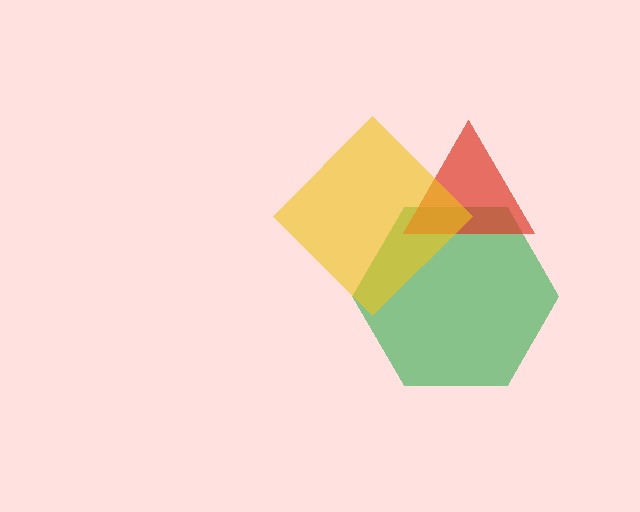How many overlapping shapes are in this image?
There are 3 overlapping shapes in the image.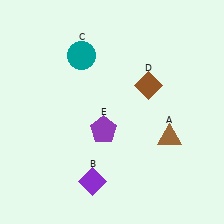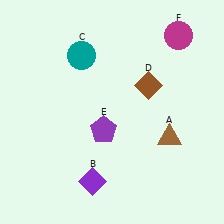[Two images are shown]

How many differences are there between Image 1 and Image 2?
There is 1 difference between the two images.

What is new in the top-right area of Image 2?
A magenta circle (F) was added in the top-right area of Image 2.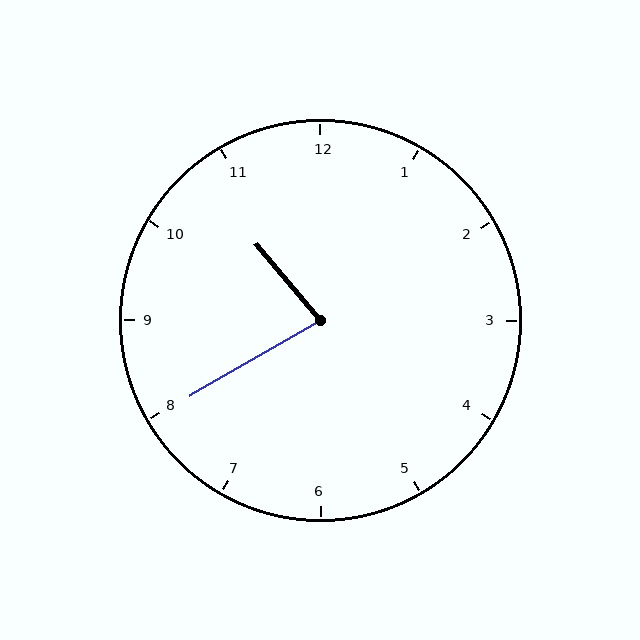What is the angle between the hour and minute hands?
Approximately 80 degrees.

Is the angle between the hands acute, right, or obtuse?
It is acute.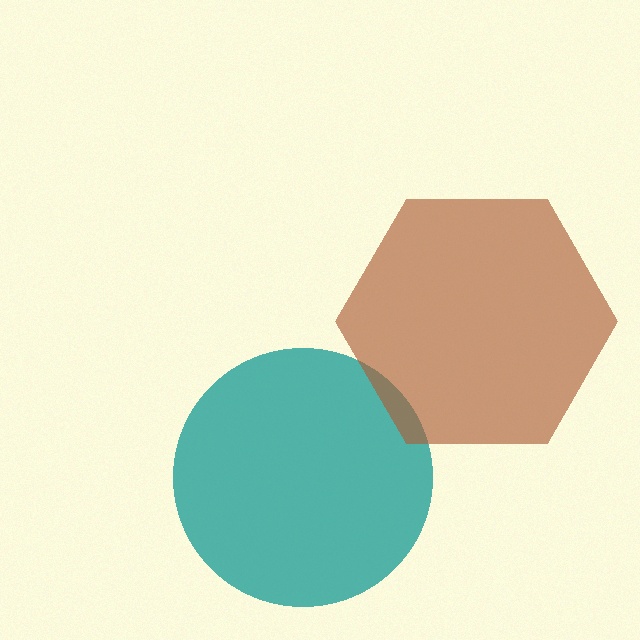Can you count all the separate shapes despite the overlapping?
Yes, there are 2 separate shapes.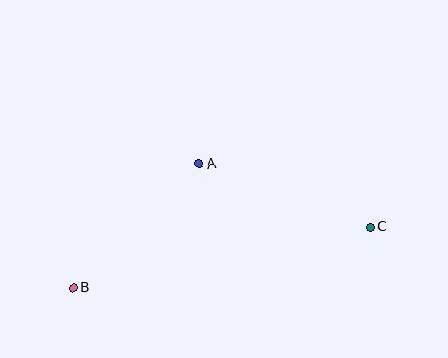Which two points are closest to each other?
Points A and B are closest to each other.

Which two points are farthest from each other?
Points B and C are farthest from each other.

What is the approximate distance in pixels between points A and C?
The distance between A and C is approximately 183 pixels.